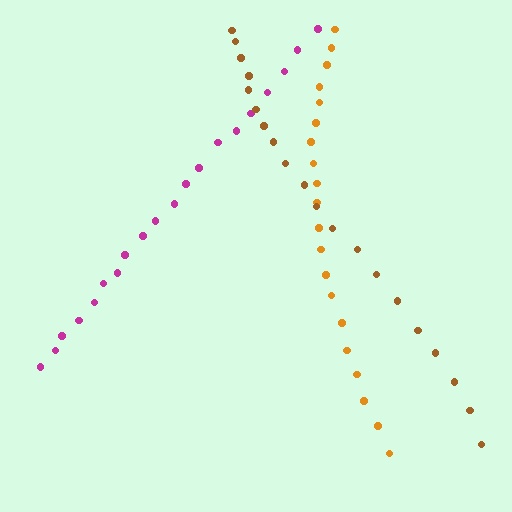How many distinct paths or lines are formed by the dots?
There are 3 distinct paths.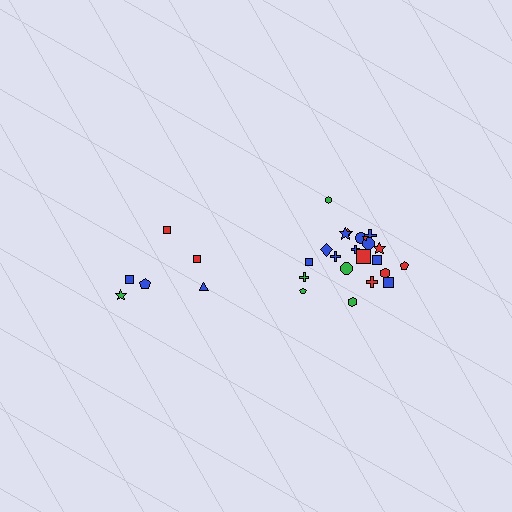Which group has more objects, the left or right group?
The right group.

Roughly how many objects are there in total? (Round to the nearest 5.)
Roughly 30 objects in total.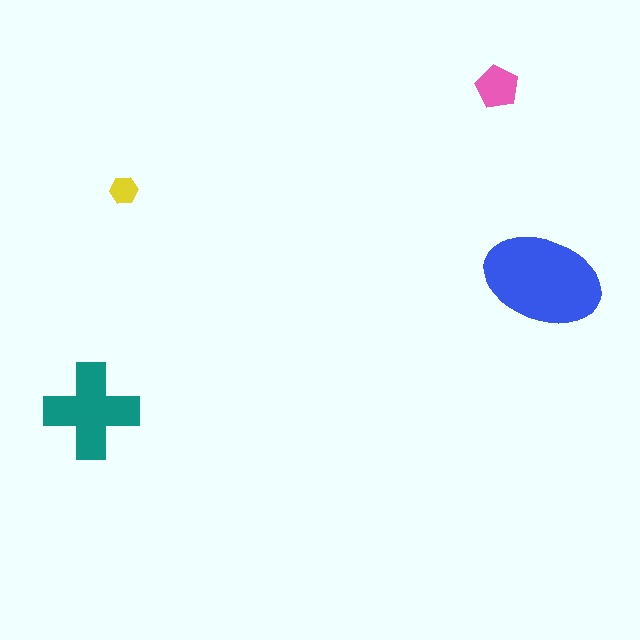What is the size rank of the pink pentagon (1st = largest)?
3rd.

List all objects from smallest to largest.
The yellow hexagon, the pink pentagon, the teal cross, the blue ellipse.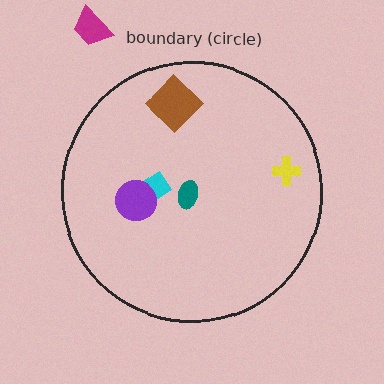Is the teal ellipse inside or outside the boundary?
Inside.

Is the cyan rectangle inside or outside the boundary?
Inside.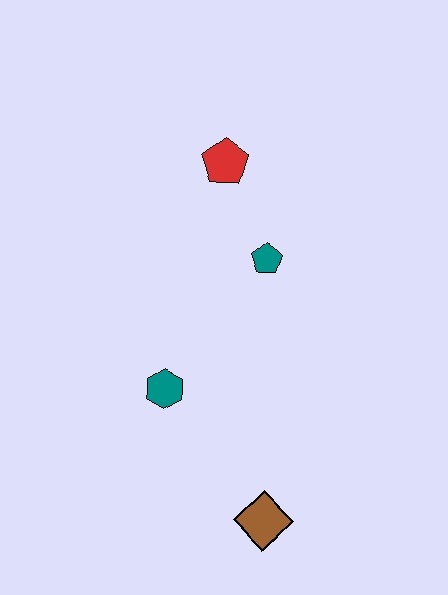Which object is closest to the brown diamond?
The teal hexagon is closest to the brown diamond.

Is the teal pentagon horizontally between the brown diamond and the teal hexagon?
Yes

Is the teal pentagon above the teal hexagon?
Yes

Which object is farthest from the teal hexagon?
The red pentagon is farthest from the teal hexagon.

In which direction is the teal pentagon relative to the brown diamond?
The teal pentagon is above the brown diamond.